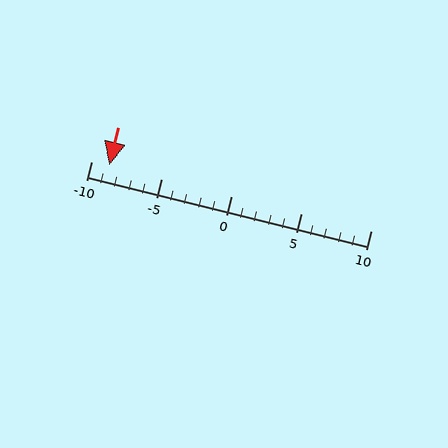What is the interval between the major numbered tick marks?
The major tick marks are spaced 5 units apart.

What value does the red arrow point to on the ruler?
The red arrow points to approximately -9.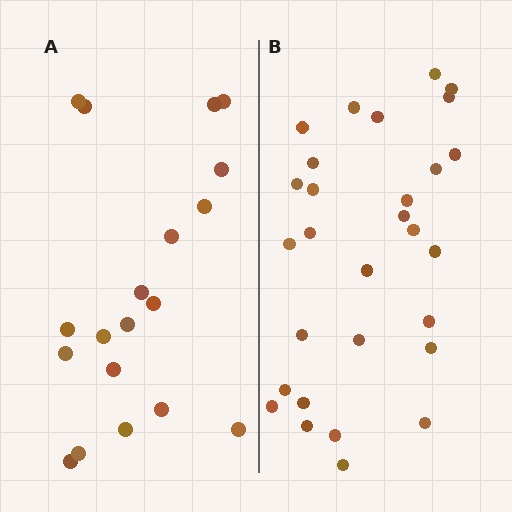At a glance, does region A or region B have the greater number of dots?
Region B (the right region) has more dots.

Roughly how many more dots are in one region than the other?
Region B has roughly 10 or so more dots than region A.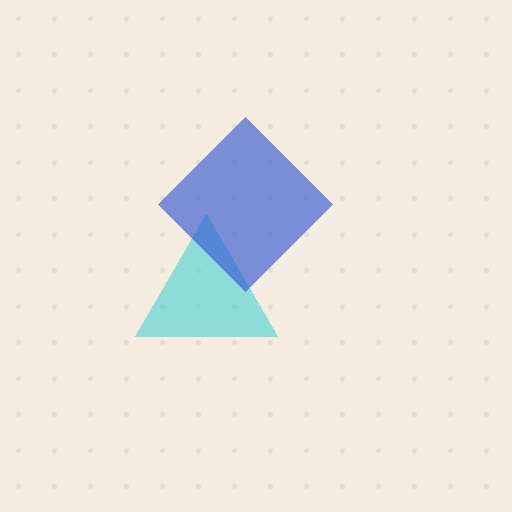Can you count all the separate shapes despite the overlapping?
Yes, there are 2 separate shapes.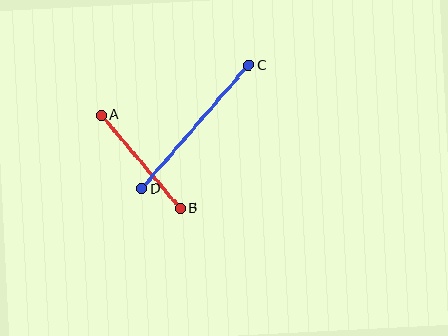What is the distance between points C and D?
The distance is approximately 163 pixels.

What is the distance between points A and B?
The distance is approximately 122 pixels.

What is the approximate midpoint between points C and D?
The midpoint is at approximately (195, 127) pixels.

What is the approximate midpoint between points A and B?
The midpoint is at approximately (141, 162) pixels.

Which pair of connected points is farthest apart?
Points C and D are farthest apart.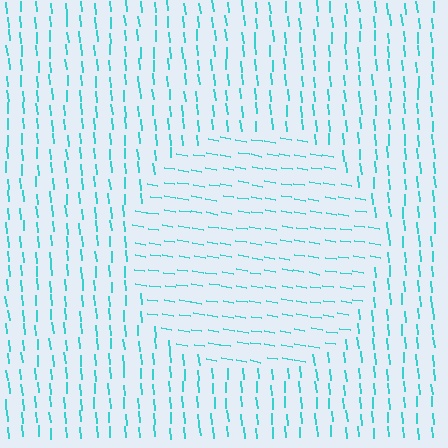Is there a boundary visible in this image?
Yes, there is a texture boundary formed by a change in line orientation.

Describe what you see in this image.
The image is filled with small cyan line segments. A circle region in the image has lines oriented differently from the surrounding lines, creating a visible texture boundary.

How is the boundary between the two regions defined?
The boundary is defined purely by a change in line orientation (approximately 76 degrees difference). All lines are the same color and thickness.